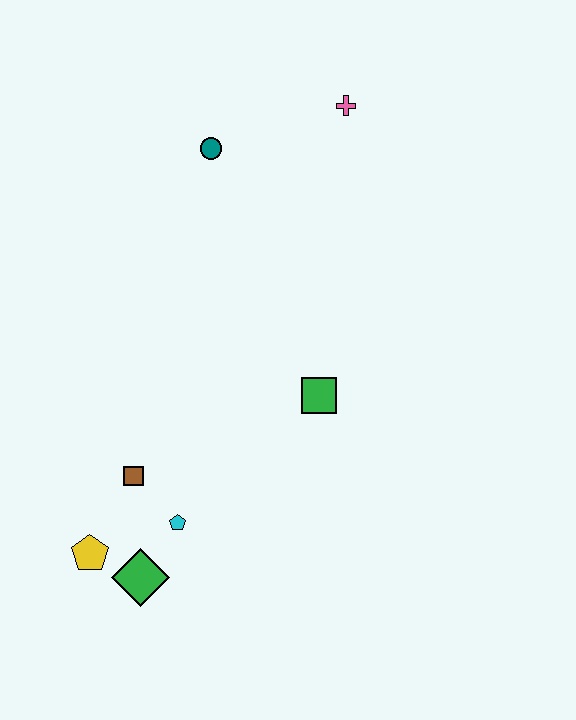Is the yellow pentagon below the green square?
Yes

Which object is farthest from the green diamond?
The pink cross is farthest from the green diamond.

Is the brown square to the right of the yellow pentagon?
Yes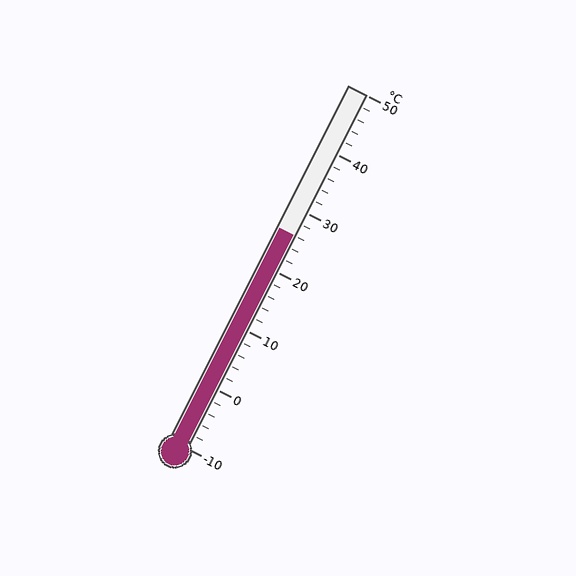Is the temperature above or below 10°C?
The temperature is above 10°C.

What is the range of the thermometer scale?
The thermometer scale ranges from -10°C to 50°C.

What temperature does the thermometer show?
The thermometer shows approximately 26°C.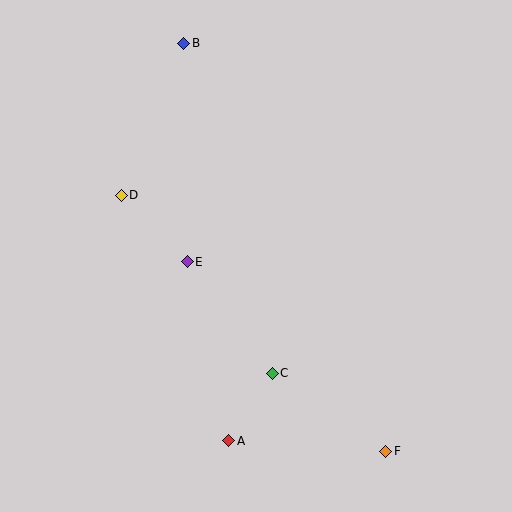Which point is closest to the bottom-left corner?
Point A is closest to the bottom-left corner.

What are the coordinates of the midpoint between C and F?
The midpoint between C and F is at (329, 412).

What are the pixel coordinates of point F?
Point F is at (386, 451).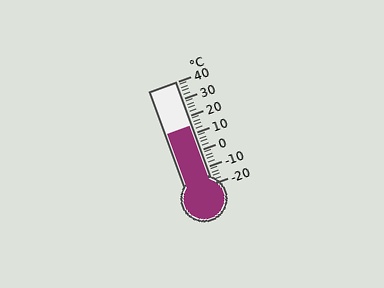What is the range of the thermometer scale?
The thermometer scale ranges from -20°C to 40°C.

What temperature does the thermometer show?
The thermometer shows approximately 14°C.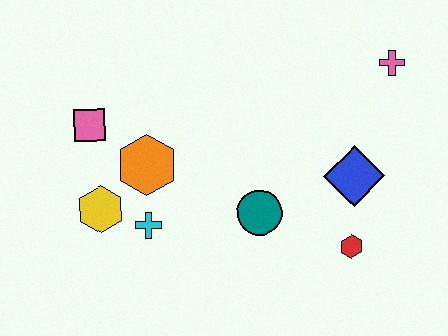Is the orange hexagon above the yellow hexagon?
Yes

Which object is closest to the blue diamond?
The red hexagon is closest to the blue diamond.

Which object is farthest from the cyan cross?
The pink cross is farthest from the cyan cross.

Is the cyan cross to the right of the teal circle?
No